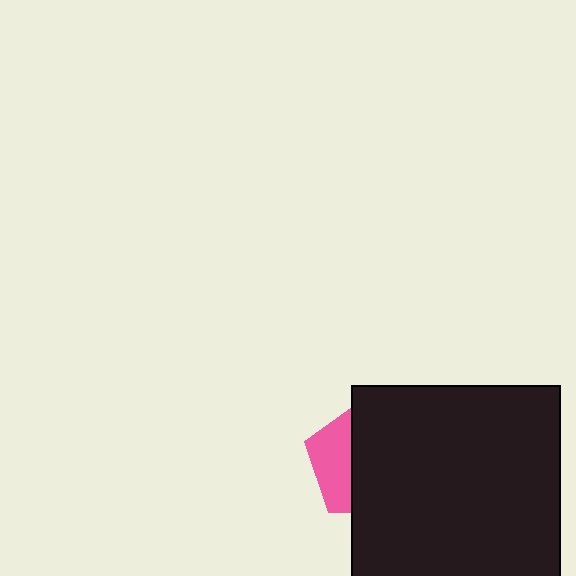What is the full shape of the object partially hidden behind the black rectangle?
The partially hidden object is a pink pentagon.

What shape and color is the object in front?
The object in front is a black rectangle.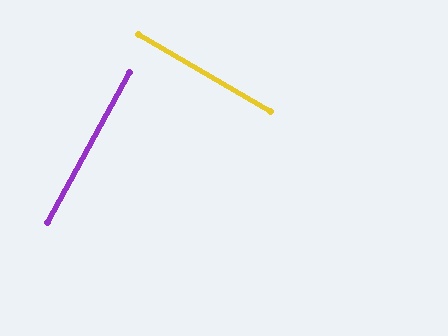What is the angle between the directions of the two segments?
Approximately 89 degrees.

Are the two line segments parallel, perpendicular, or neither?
Perpendicular — they meet at approximately 89°.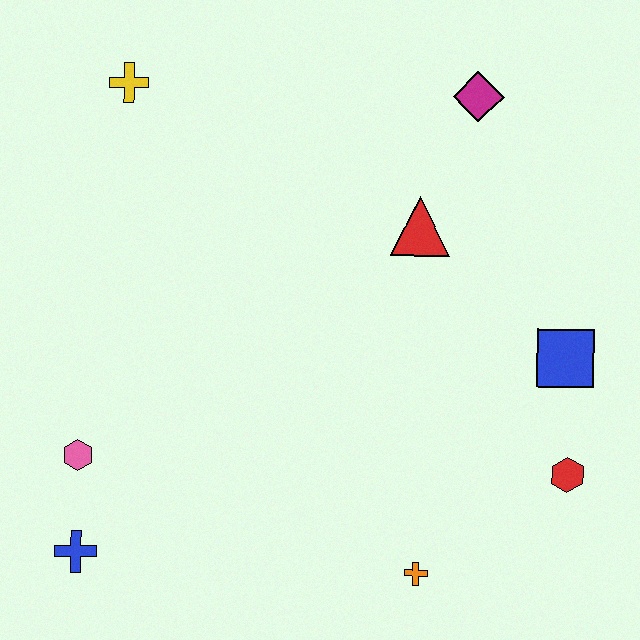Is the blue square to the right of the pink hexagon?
Yes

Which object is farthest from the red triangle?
The blue cross is farthest from the red triangle.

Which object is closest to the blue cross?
The pink hexagon is closest to the blue cross.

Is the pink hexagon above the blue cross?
Yes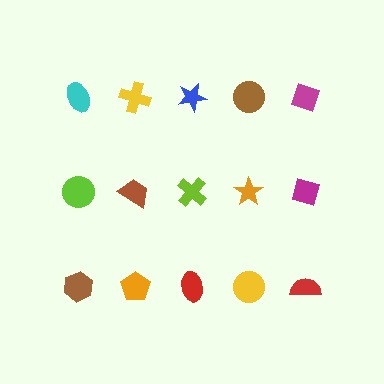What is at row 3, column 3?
A red ellipse.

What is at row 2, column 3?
A lime cross.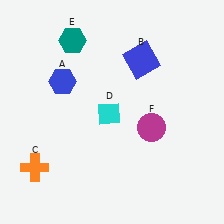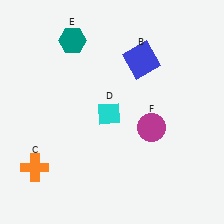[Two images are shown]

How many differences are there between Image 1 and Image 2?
There is 1 difference between the two images.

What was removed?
The blue hexagon (A) was removed in Image 2.